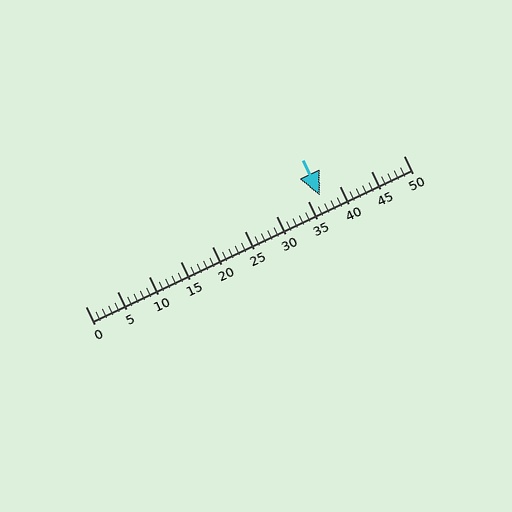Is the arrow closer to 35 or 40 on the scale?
The arrow is closer to 35.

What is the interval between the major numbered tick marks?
The major tick marks are spaced 5 units apart.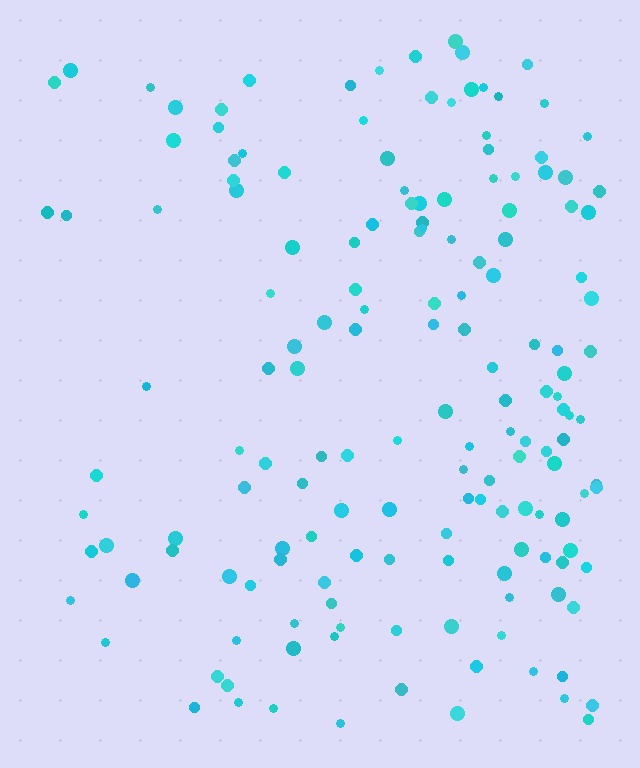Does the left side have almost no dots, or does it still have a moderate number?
Still a moderate number, just noticeably fewer than the right.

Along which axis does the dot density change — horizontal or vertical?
Horizontal.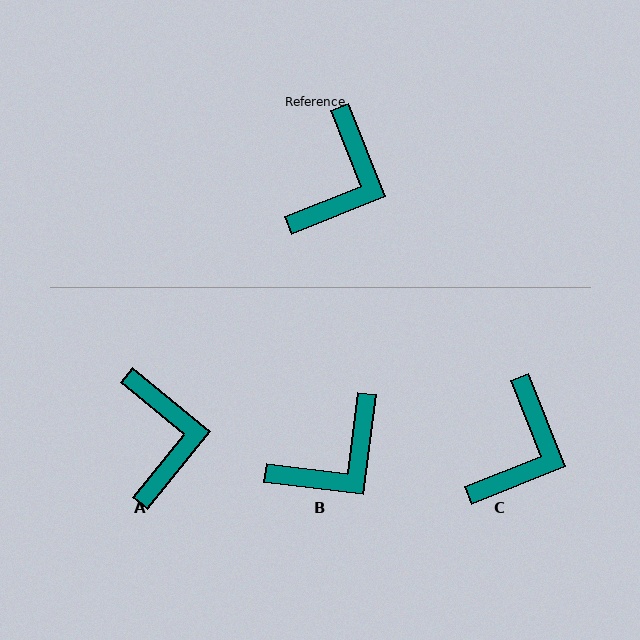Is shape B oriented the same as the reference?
No, it is off by about 29 degrees.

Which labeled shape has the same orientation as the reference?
C.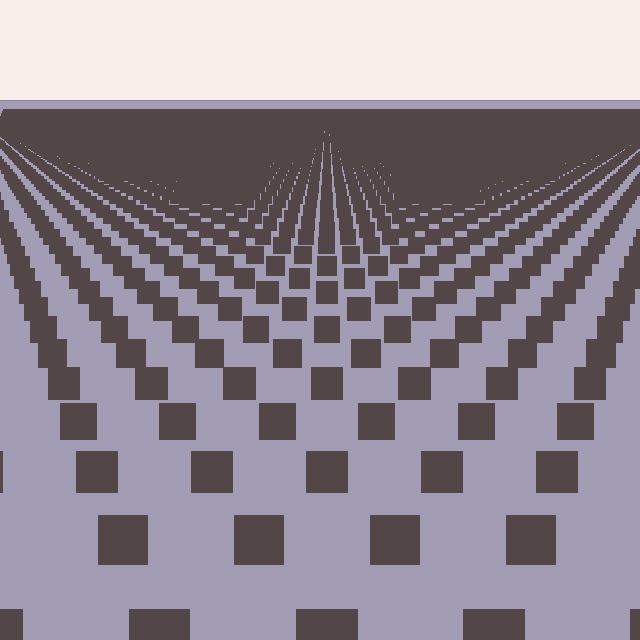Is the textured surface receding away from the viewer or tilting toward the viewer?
The surface is receding away from the viewer. Texture elements get smaller and denser toward the top.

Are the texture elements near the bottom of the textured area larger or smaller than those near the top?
Larger. Near the bottom, elements are closer to the viewer and appear at a bigger on-screen size.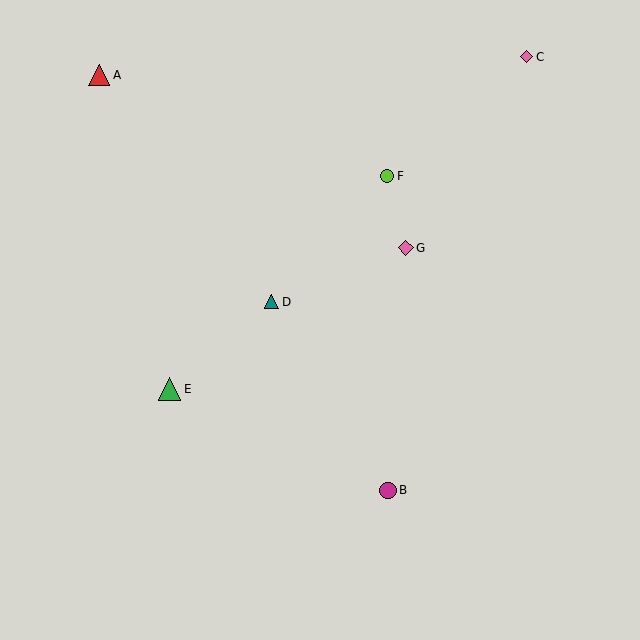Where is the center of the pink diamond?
The center of the pink diamond is at (406, 248).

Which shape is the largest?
The green triangle (labeled E) is the largest.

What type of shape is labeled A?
Shape A is a red triangle.